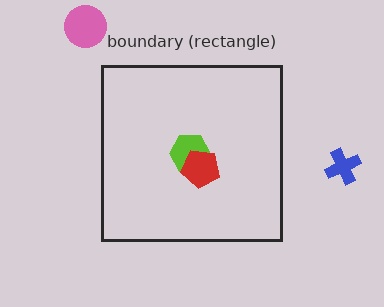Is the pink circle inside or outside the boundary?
Outside.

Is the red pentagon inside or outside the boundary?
Inside.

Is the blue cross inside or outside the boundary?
Outside.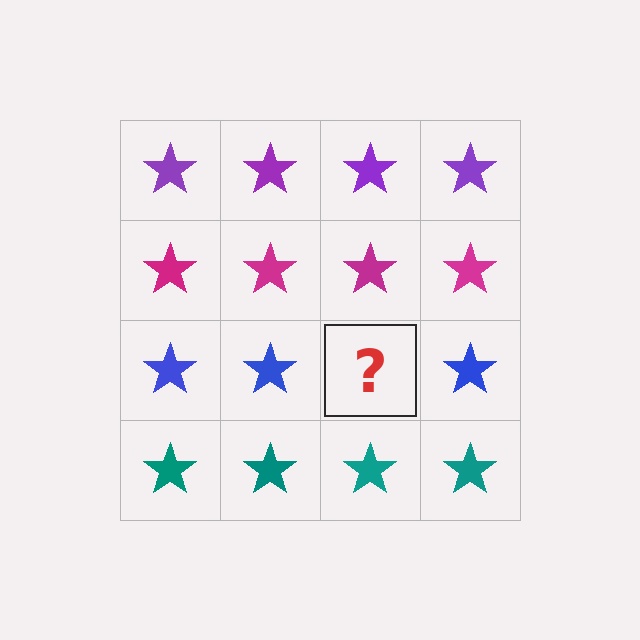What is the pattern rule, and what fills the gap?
The rule is that each row has a consistent color. The gap should be filled with a blue star.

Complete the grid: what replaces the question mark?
The question mark should be replaced with a blue star.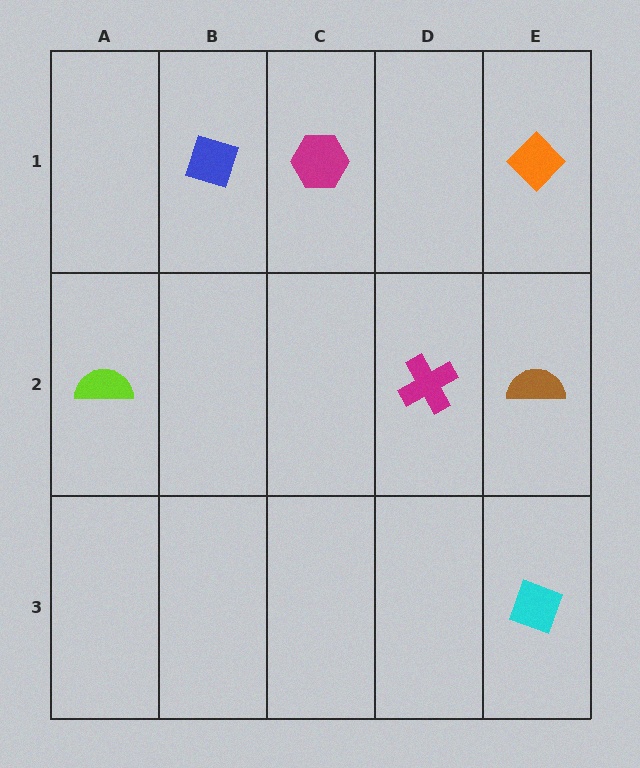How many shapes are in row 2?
3 shapes.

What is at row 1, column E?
An orange diamond.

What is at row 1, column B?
A blue diamond.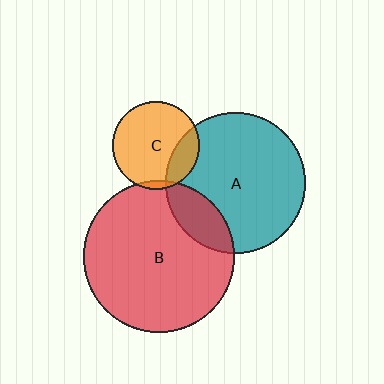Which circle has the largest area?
Circle B (red).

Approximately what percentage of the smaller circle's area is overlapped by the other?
Approximately 20%.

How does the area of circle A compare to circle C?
Approximately 2.6 times.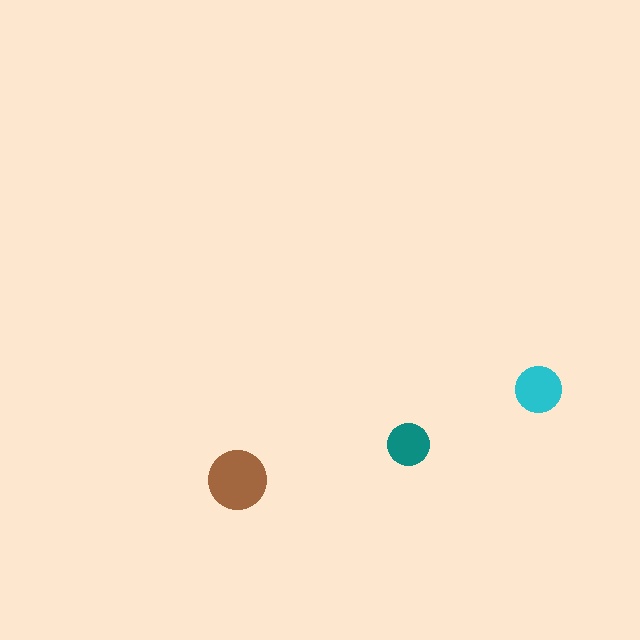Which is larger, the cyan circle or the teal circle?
The cyan one.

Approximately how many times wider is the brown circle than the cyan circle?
About 1.5 times wider.